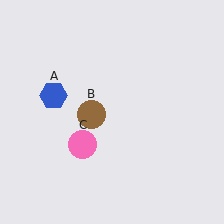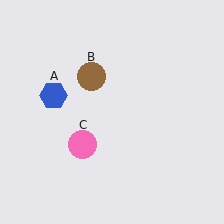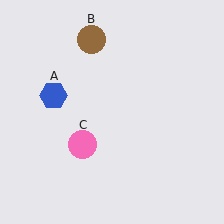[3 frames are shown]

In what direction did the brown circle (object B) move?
The brown circle (object B) moved up.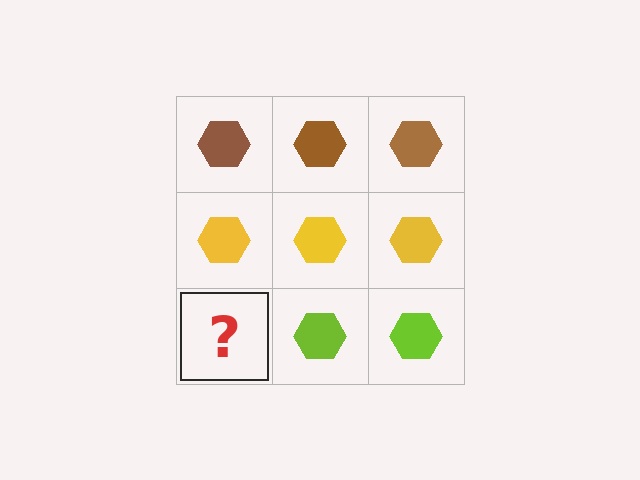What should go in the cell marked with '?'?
The missing cell should contain a lime hexagon.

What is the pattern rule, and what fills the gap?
The rule is that each row has a consistent color. The gap should be filled with a lime hexagon.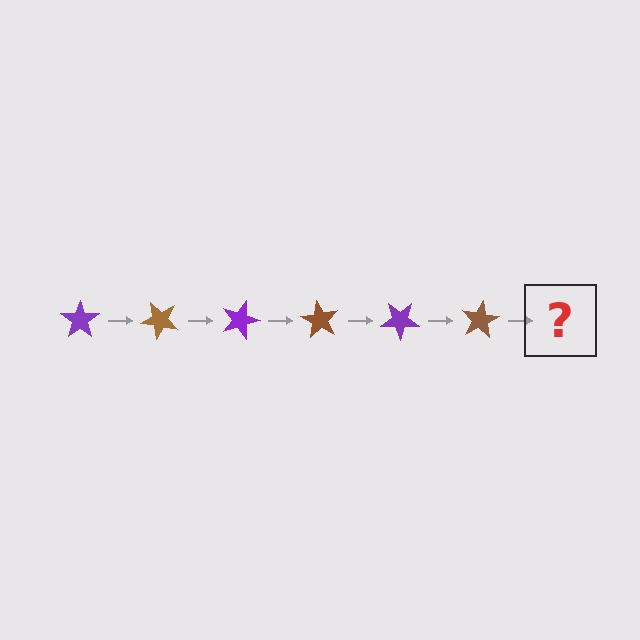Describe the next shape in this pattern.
It should be a purple star, rotated 270 degrees from the start.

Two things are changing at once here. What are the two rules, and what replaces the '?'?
The two rules are that it rotates 45 degrees each step and the color cycles through purple and brown. The '?' should be a purple star, rotated 270 degrees from the start.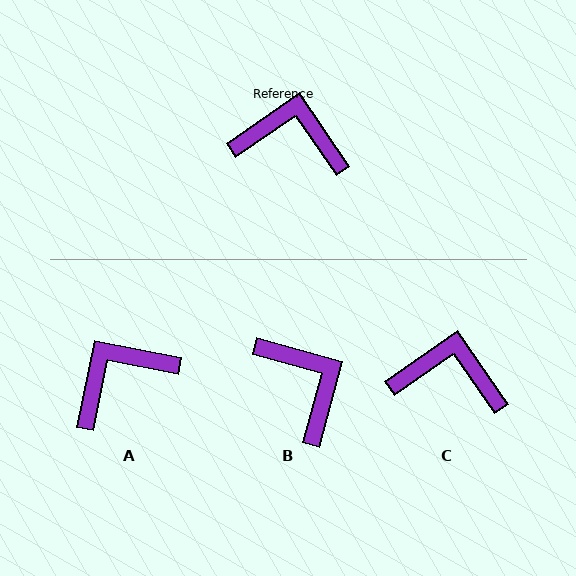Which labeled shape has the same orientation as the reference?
C.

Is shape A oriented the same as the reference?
No, it is off by about 44 degrees.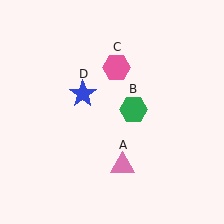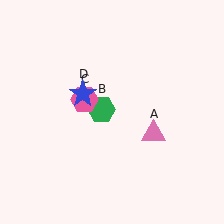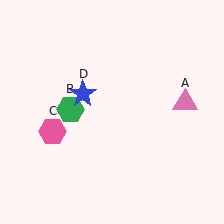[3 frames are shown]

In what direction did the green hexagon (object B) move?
The green hexagon (object B) moved left.